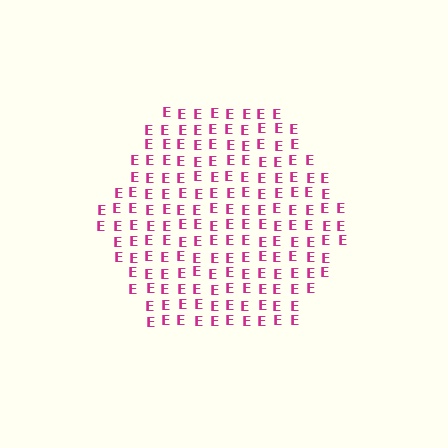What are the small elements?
The small elements are letter E's.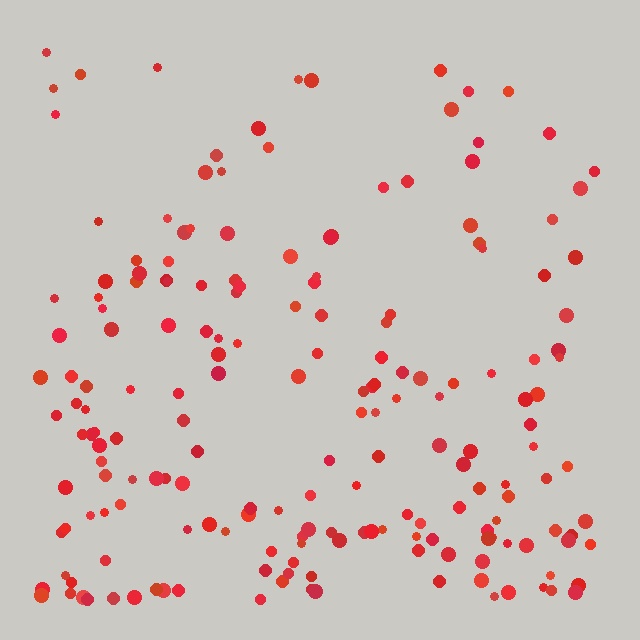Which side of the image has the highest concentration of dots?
The bottom.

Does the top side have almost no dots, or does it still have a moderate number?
Still a moderate number, just noticeably fewer than the bottom.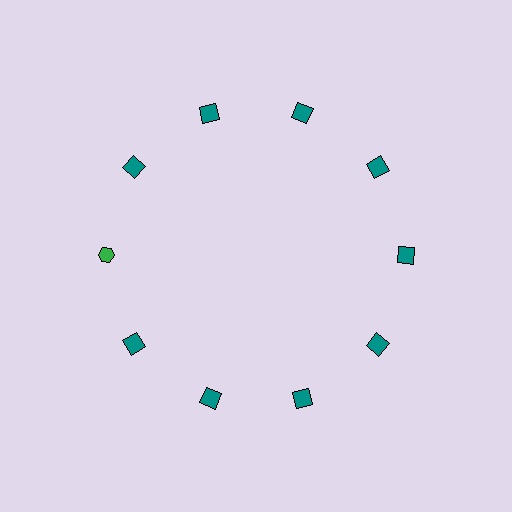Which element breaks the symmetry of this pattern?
The green hexagon at roughly the 9 o'clock position breaks the symmetry. All other shapes are teal squares.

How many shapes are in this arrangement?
There are 10 shapes arranged in a ring pattern.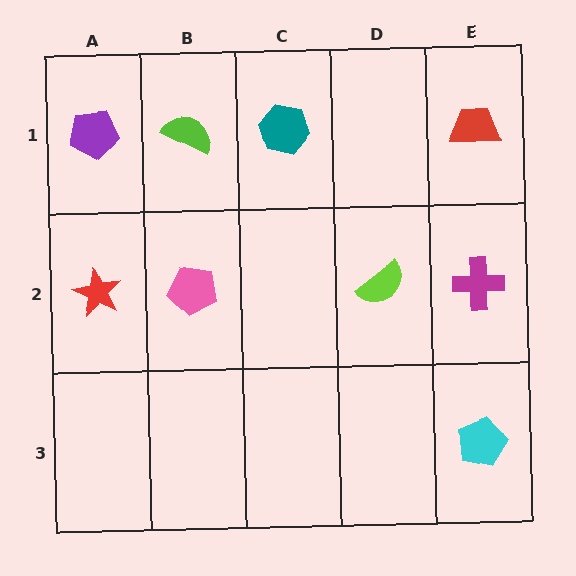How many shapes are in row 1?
4 shapes.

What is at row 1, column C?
A teal hexagon.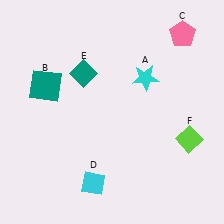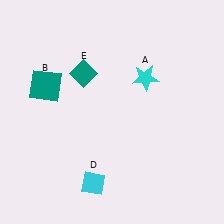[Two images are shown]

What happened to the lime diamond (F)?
The lime diamond (F) was removed in Image 2. It was in the bottom-right area of Image 1.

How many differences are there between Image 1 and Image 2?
There are 2 differences between the two images.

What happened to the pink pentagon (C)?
The pink pentagon (C) was removed in Image 2. It was in the top-right area of Image 1.